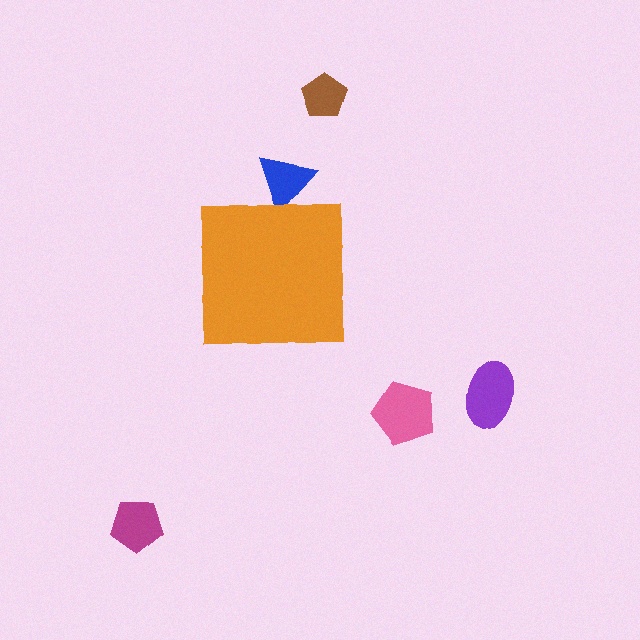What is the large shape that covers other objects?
An orange square.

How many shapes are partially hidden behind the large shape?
1 shape is partially hidden.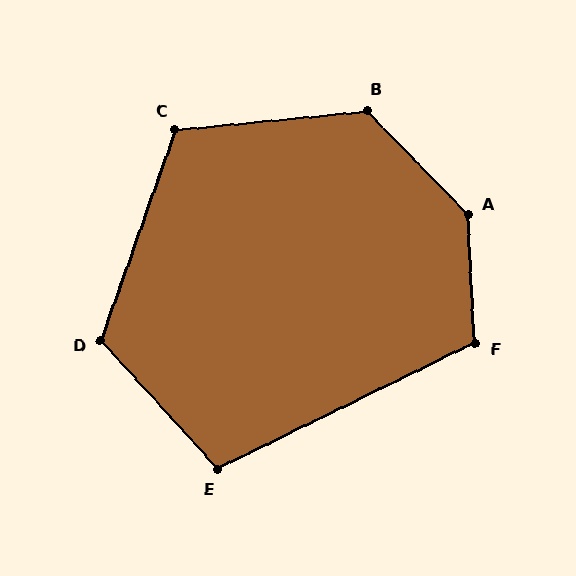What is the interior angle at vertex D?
Approximately 118 degrees (obtuse).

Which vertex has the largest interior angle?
A, at approximately 139 degrees.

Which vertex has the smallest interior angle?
E, at approximately 106 degrees.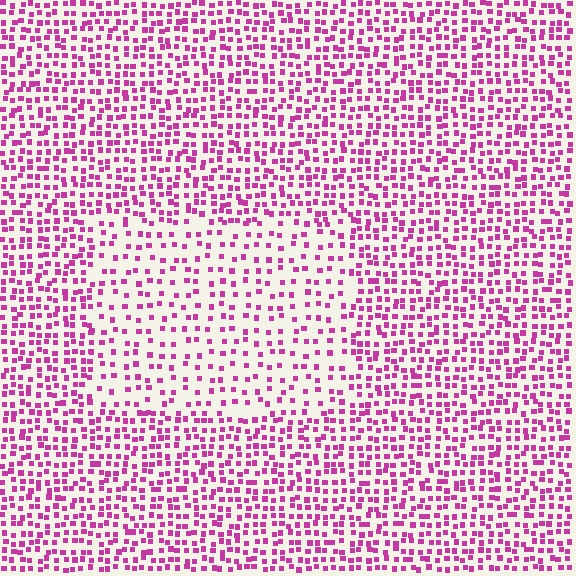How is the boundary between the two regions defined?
The boundary is defined by a change in element density (approximately 1.9x ratio). All elements are the same color, size, and shape.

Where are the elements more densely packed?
The elements are more densely packed outside the rectangle boundary.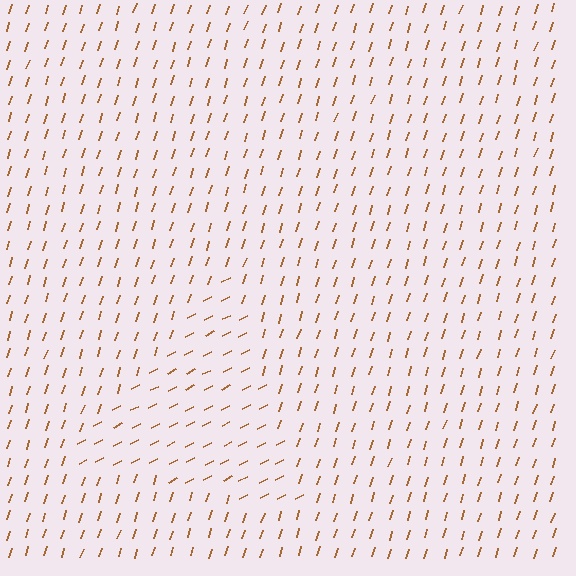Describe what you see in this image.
The image is filled with small brown line segments. A triangle region in the image has lines oriented differently from the surrounding lines, creating a visible texture boundary.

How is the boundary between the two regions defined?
The boundary is defined purely by a change in line orientation (approximately 45 degrees difference). All lines are the same color and thickness.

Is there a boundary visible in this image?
Yes, there is a texture boundary formed by a change in line orientation.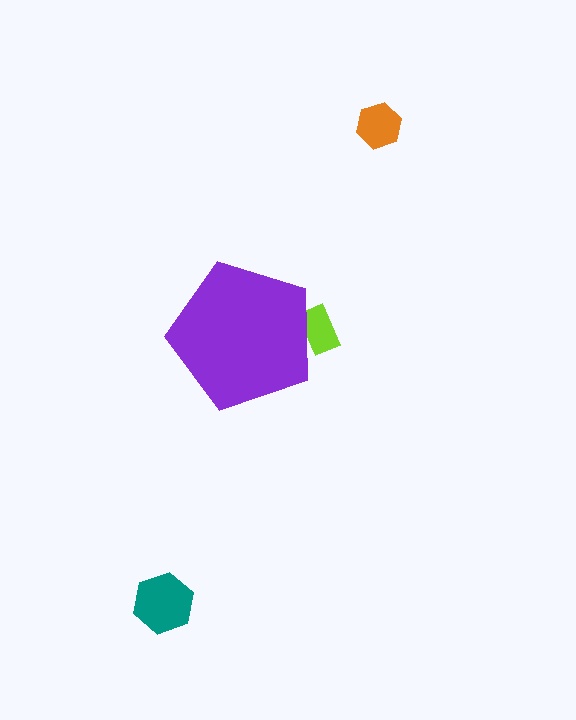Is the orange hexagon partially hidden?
No, the orange hexagon is fully visible.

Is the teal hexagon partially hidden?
No, the teal hexagon is fully visible.